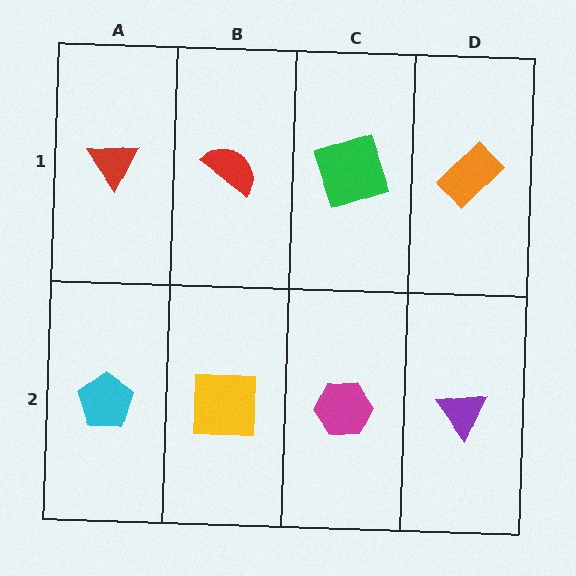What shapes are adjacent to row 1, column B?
A yellow square (row 2, column B), a red triangle (row 1, column A), a green square (row 1, column C).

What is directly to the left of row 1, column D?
A green square.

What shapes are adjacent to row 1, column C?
A magenta hexagon (row 2, column C), a red semicircle (row 1, column B), an orange rectangle (row 1, column D).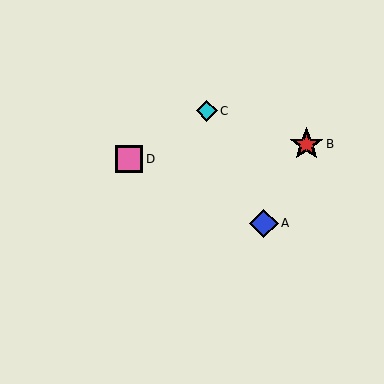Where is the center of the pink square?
The center of the pink square is at (129, 159).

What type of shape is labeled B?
Shape B is a red star.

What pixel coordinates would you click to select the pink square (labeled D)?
Click at (129, 159) to select the pink square D.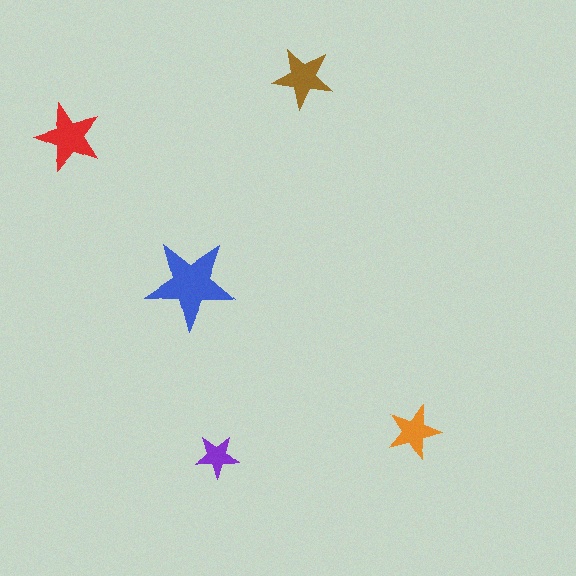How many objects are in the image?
There are 5 objects in the image.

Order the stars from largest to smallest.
the blue one, the red one, the brown one, the orange one, the purple one.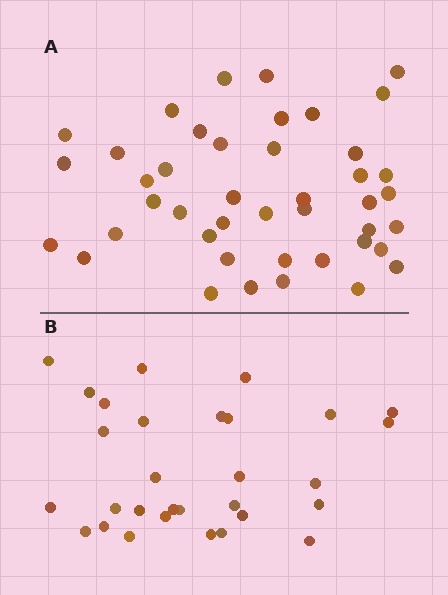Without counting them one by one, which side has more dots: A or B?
Region A (the top region) has more dots.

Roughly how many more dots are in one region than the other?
Region A has approximately 15 more dots than region B.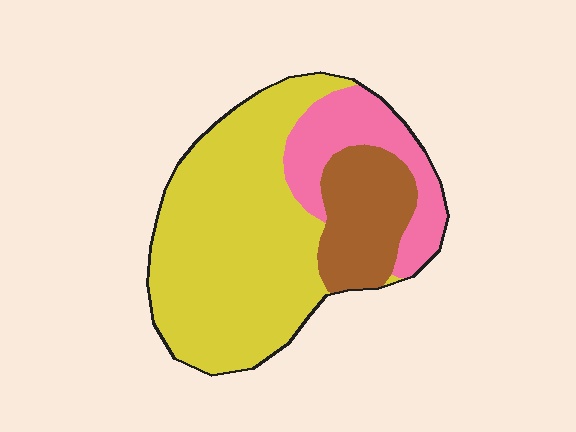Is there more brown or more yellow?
Yellow.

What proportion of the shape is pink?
Pink covers 20% of the shape.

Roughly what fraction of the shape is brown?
Brown covers about 20% of the shape.